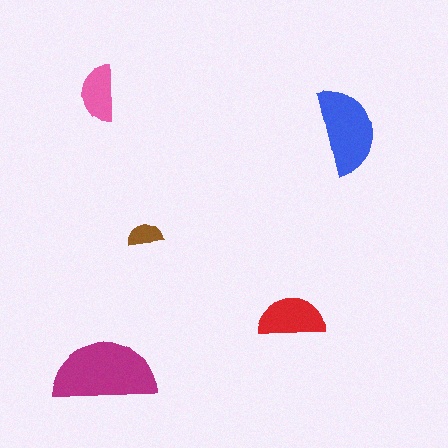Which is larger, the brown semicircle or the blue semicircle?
The blue one.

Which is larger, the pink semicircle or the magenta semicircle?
The magenta one.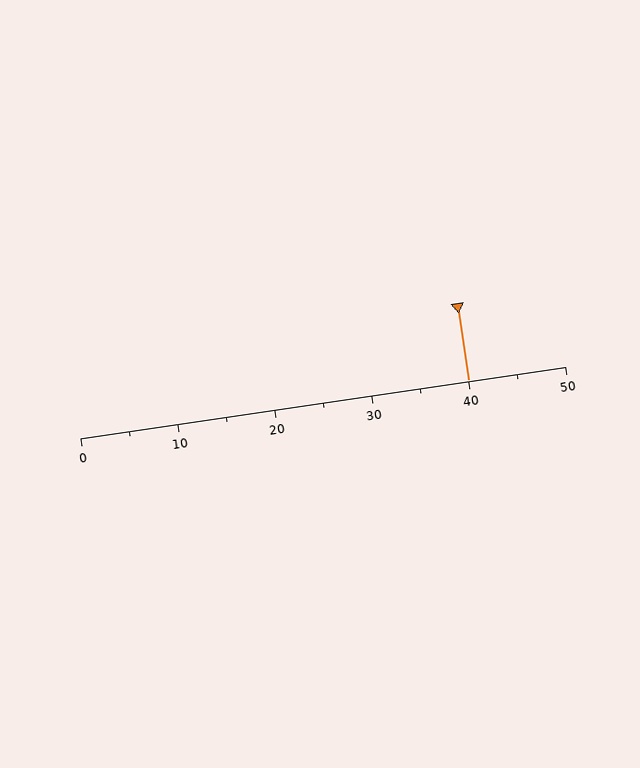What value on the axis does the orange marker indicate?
The marker indicates approximately 40.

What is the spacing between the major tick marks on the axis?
The major ticks are spaced 10 apart.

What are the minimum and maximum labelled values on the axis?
The axis runs from 0 to 50.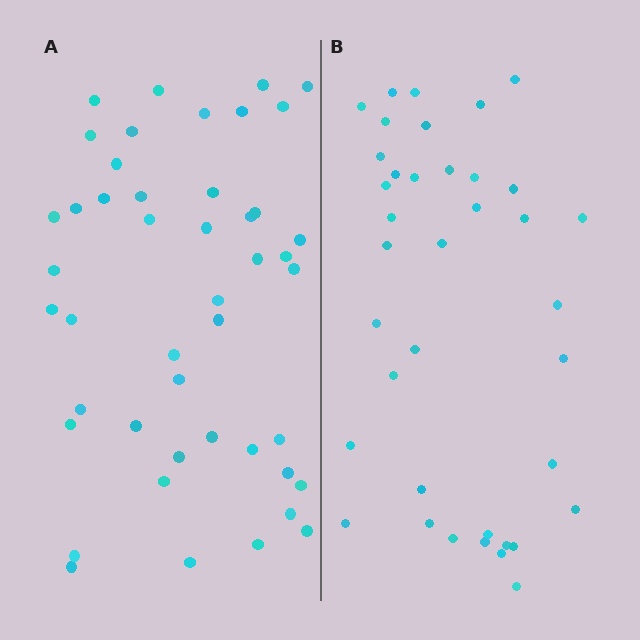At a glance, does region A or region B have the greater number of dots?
Region A (the left region) has more dots.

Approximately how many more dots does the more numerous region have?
Region A has roughly 8 or so more dots than region B.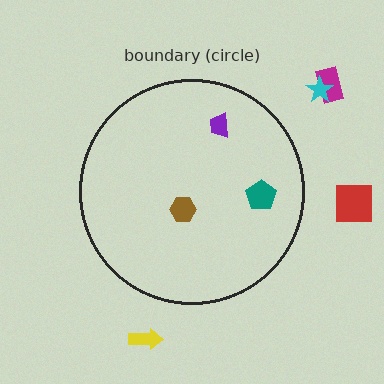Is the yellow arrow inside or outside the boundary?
Outside.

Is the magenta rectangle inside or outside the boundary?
Outside.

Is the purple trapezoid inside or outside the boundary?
Inside.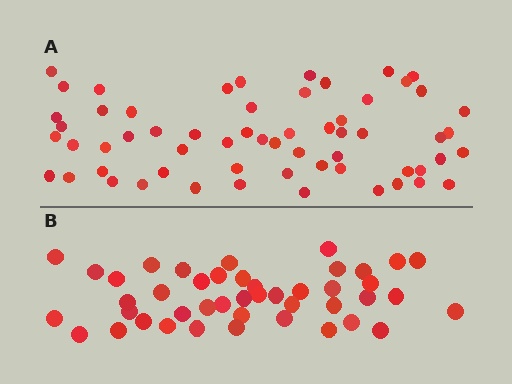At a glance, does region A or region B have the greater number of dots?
Region A (the top region) has more dots.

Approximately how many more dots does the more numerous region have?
Region A has approximately 15 more dots than region B.